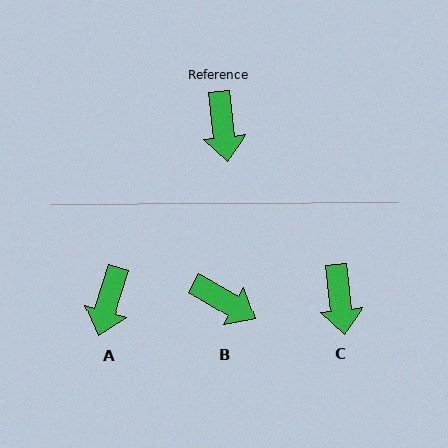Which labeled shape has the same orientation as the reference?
C.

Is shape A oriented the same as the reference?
No, it is off by about 23 degrees.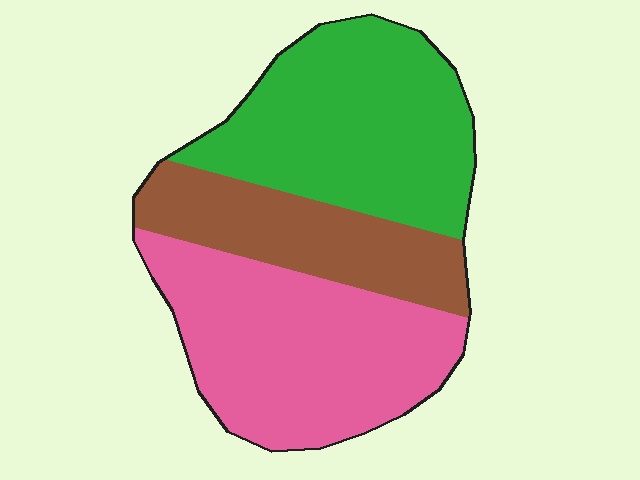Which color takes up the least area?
Brown, at roughly 25%.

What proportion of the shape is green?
Green takes up between a third and a half of the shape.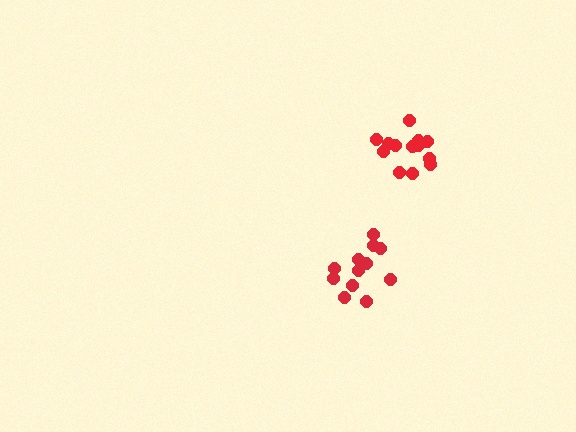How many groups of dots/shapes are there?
There are 2 groups.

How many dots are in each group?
Group 1: 14 dots, Group 2: 12 dots (26 total).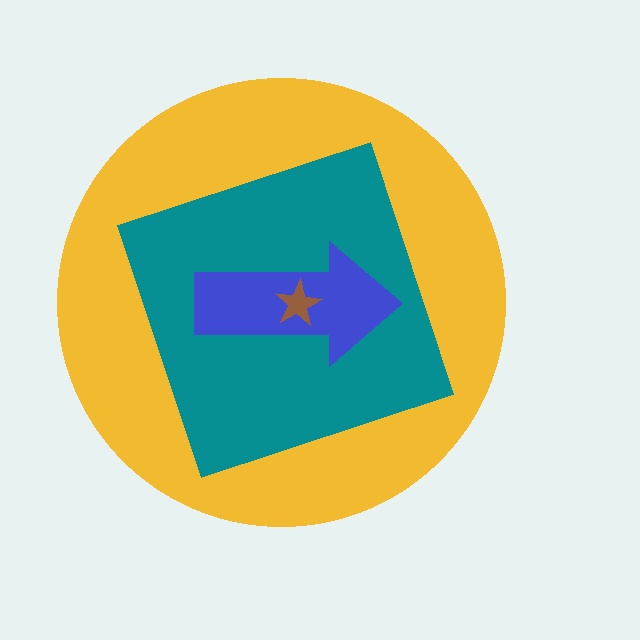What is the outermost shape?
The yellow circle.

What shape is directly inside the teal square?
The blue arrow.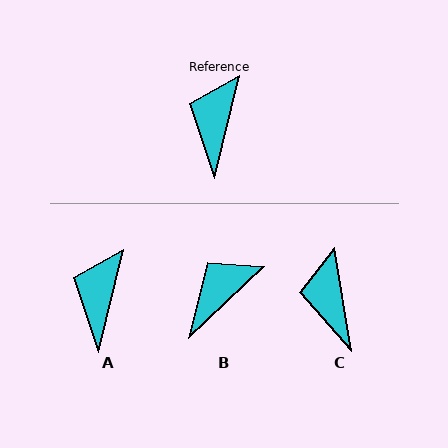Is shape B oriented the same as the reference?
No, it is off by about 32 degrees.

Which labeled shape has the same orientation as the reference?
A.